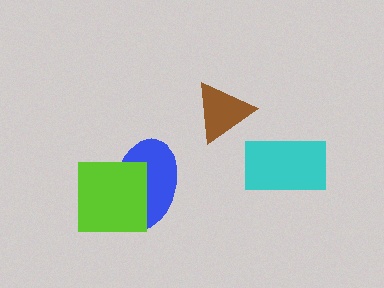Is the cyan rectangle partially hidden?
No, no other shape covers it.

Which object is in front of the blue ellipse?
The lime square is in front of the blue ellipse.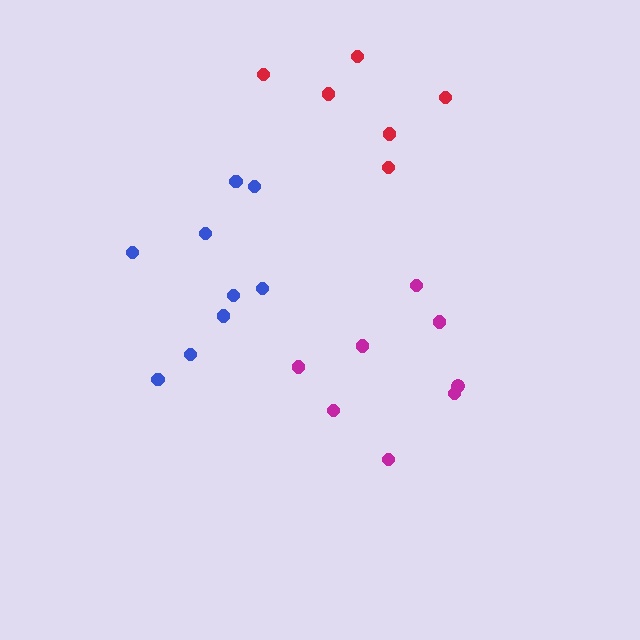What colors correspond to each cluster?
The clusters are colored: magenta, blue, red.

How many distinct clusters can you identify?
There are 3 distinct clusters.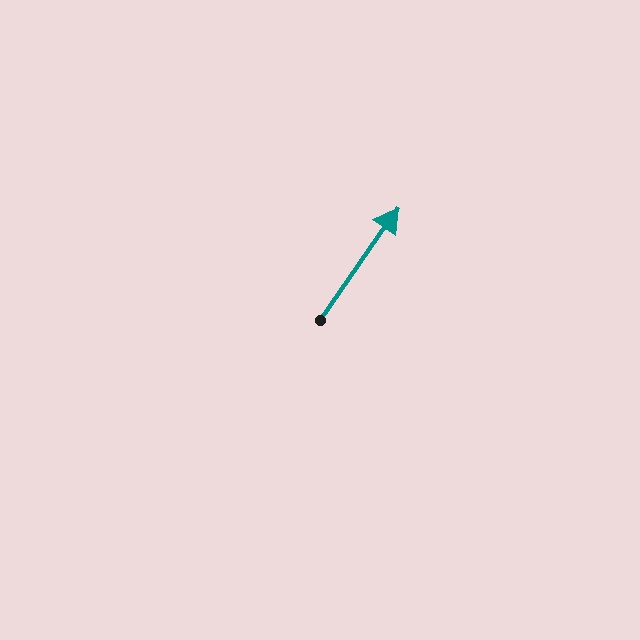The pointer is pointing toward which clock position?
Roughly 1 o'clock.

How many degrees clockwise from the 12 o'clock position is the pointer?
Approximately 35 degrees.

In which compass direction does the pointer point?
Northeast.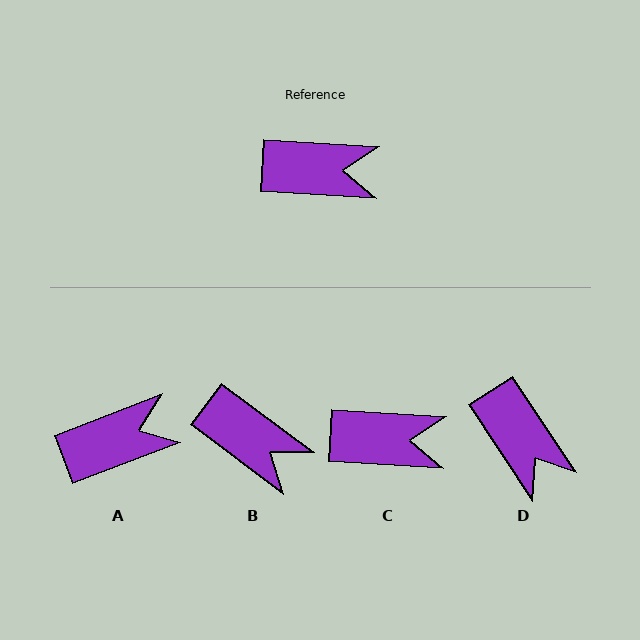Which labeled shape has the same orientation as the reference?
C.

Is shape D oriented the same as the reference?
No, it is off by about 53 degrees.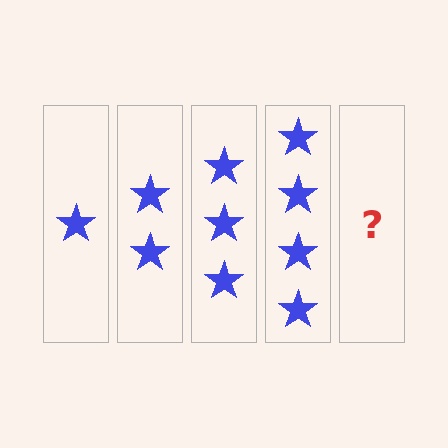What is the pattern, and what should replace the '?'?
The pattern is that each step adds one more star. The '?' should be 5 stars.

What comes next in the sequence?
The next element should be 5 stars.